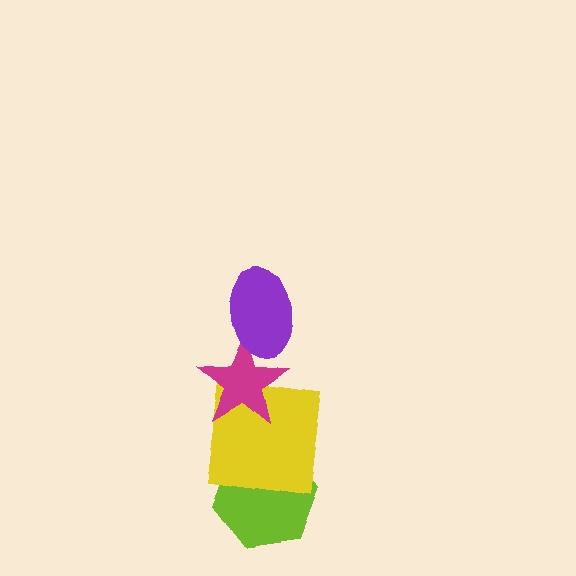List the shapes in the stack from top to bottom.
From top to bottom: the purple ellipse, the magenta star, the yellow square, the lime hexagon.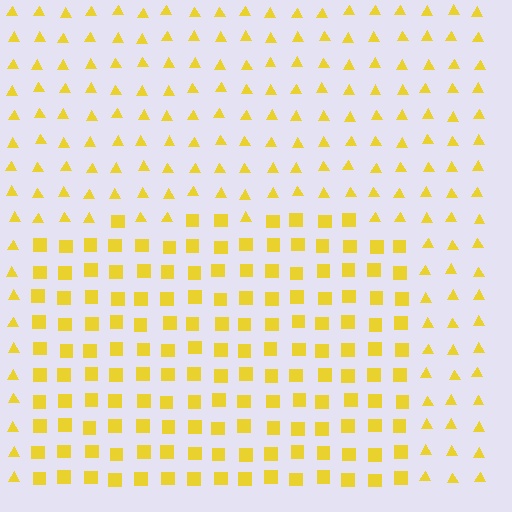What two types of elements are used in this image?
The image uses squares inside the rectangle region and triangles outside it.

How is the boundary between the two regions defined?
The boundary is defined by a change in element shape: squares inside vs. triangles outside. All elements share the same color and spacing.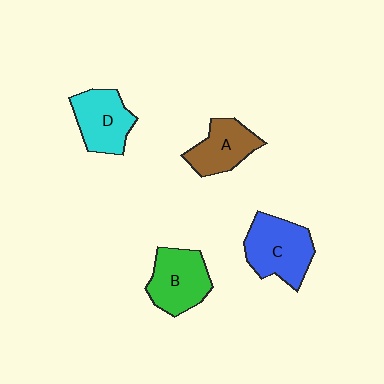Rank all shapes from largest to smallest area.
From largest to smallest: C (blue), B (green), D (cyan), A (brown).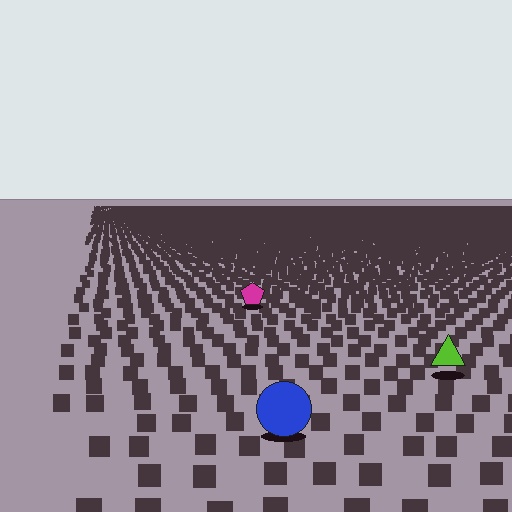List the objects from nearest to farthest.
From nearest to farthest: the blue circle, the lime triangle, the magenta pentagon.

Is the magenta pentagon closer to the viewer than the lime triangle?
No. The lime triangle is closer — you can tell from the texture gradient: the ground texture is coarser near it.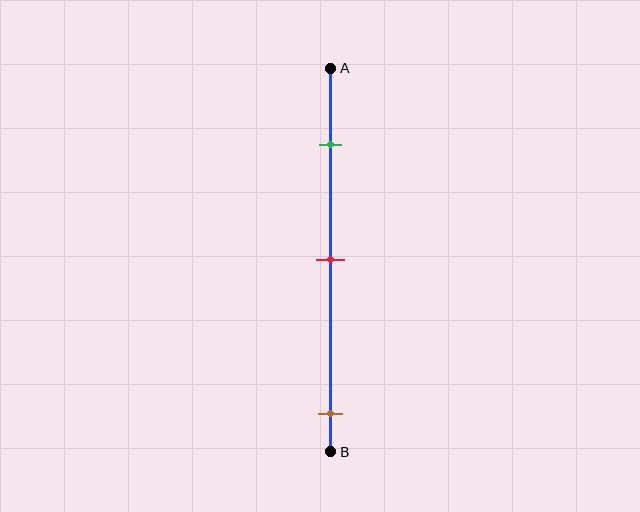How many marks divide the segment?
There are 3 marks dividing the segment.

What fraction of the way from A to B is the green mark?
The green mark is approximately 20% (0.2) of the way from A to B.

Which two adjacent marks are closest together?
The green and red marks are the closest adjacent pair.